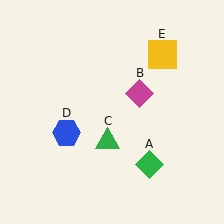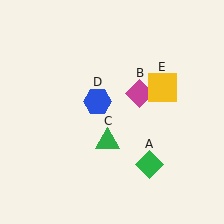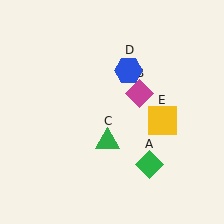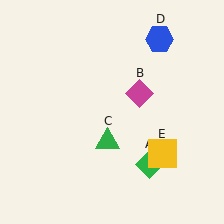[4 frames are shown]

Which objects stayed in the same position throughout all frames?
Green diamond (object A) and magenta diamond (object B) and green triangle (object C) remained stationary.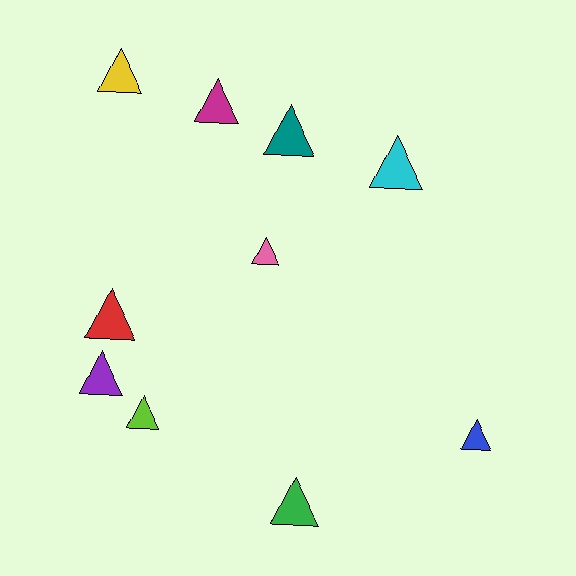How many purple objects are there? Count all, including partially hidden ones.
There is 1 purple object.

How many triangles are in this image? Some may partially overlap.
There are 10 triangles.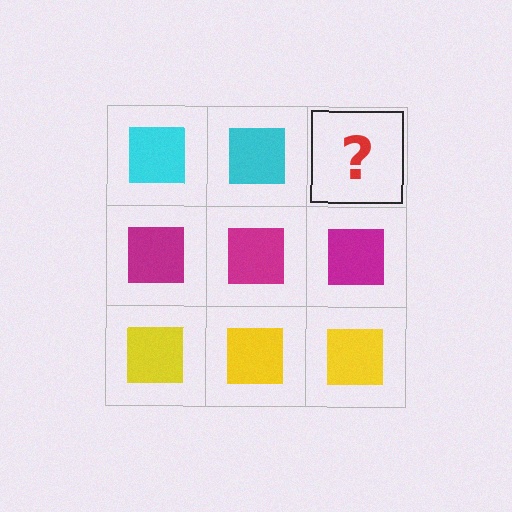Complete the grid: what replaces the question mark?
The question mark should be replaced with a cyan square.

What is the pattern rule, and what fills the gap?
The rule is that each row has a consistent color. The gap should be filled with a cyan square.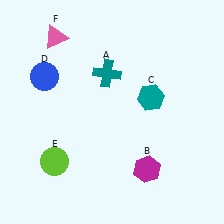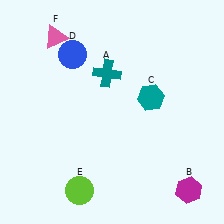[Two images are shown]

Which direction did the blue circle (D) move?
The blue circle (D) moved right.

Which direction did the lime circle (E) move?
The lime circle (E) moved down.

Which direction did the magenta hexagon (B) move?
The magenta hexagon (B) moved right.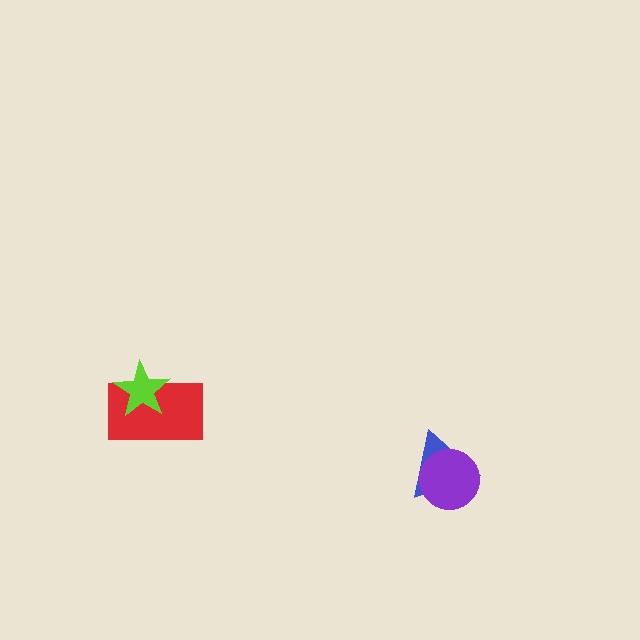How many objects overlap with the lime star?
1 object overlaps with the lime star.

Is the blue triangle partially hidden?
Yes, it is partially covered by another shape.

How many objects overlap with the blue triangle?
1 object overlaps with the blue triangle.